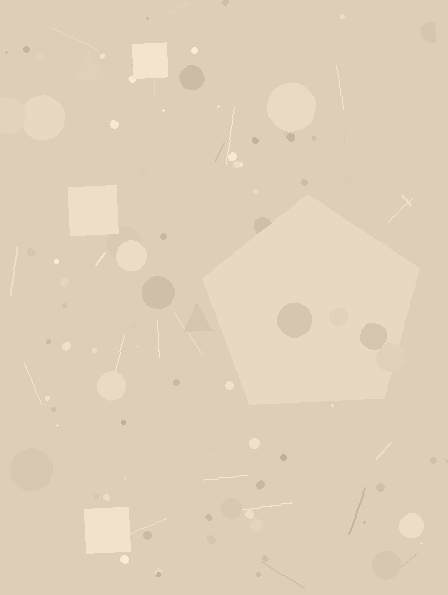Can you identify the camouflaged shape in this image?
The camouflaged shape is a pentagon.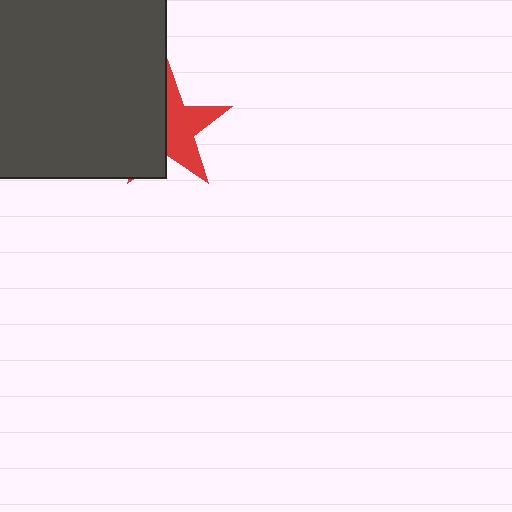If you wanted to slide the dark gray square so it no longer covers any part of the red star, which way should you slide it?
Slide it left — that is the most direct way to separate the two shapes.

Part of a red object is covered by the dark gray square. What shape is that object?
It is a star.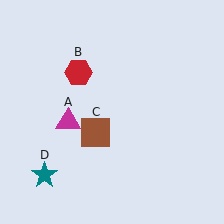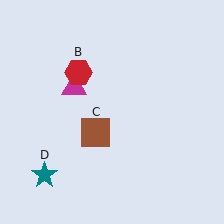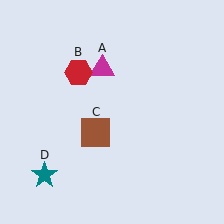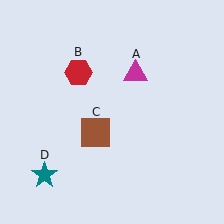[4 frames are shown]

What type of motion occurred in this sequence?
The magenta triangle (object A) rotated clockwise around the center of the scene.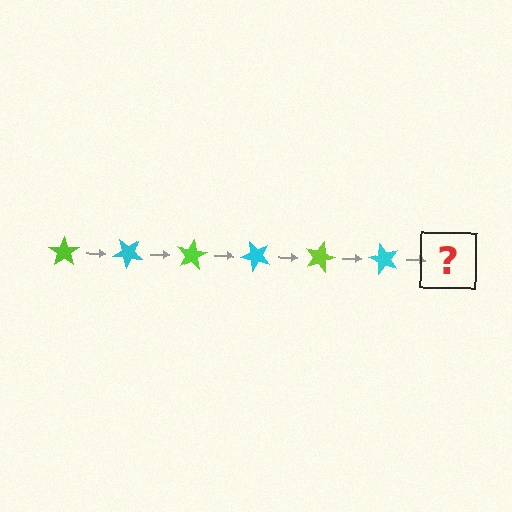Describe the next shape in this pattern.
It should be a lime star, rotated 240 degrees from the start.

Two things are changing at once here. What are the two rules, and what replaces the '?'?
The two rules are that it rotates 40 degrees each step and the color cycles through lime and cyan. The '?' should be a lime star, rotated 240 degrees from the start.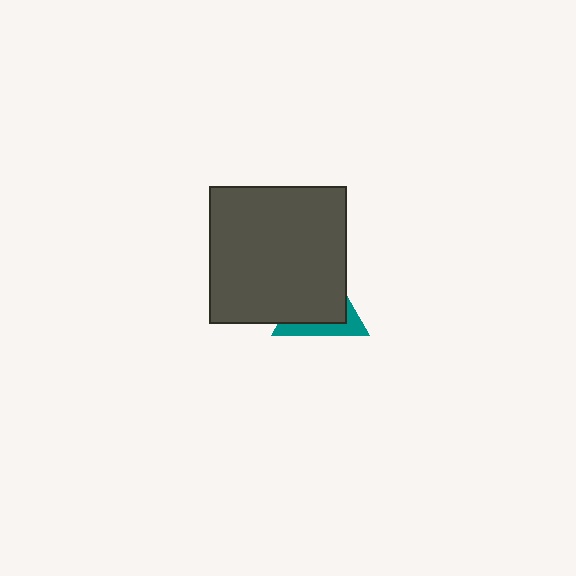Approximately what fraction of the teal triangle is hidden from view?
Roughly 69% of the teal triangle is hidden behind the dark gray square.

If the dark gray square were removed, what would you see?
You would see the complete teal triangle.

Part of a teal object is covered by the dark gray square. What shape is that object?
It is a triangle.